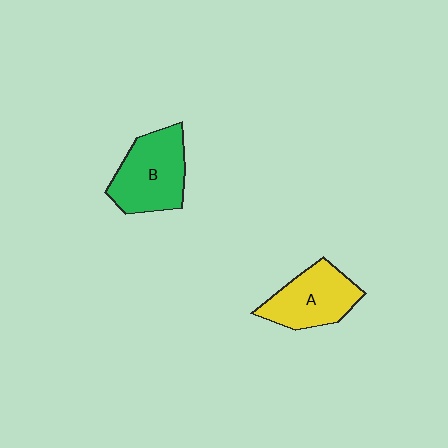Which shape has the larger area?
Shape B (green).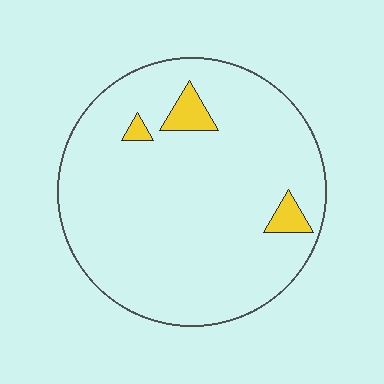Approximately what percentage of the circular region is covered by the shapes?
Approximately 5%.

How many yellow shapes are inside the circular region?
3.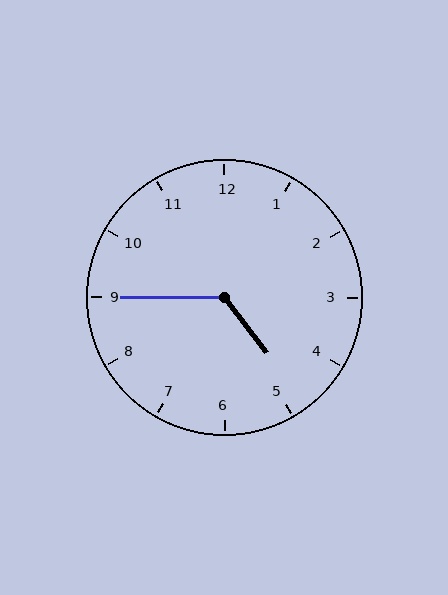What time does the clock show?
4:45.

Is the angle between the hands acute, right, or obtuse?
It is obtuse.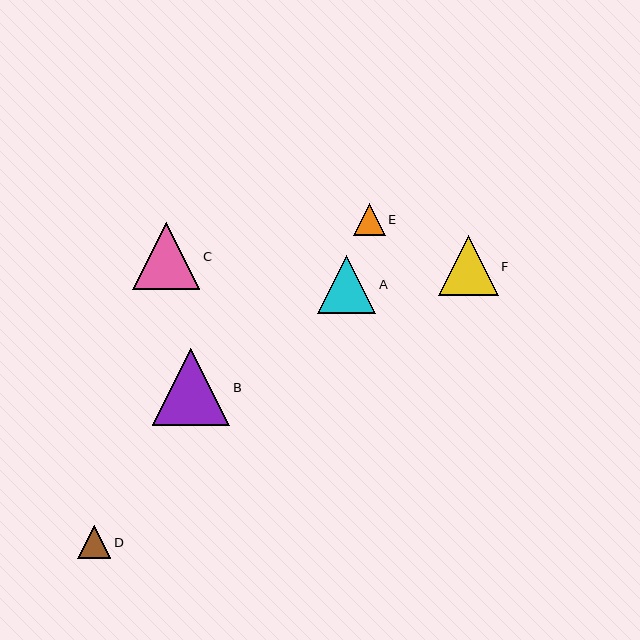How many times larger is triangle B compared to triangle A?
Triangle B is approximately 1.3 times the size of triangle A.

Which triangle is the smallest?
Triangle E is the smallest with a size of approximately 32 pixels.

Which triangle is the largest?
Triangle B is the largest with a size of approximately 77 pixels.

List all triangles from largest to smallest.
From largest to smallest: B, C, F, A, D, E.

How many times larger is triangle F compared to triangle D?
Triangle F is approximately 1.8 times the size of triangle D.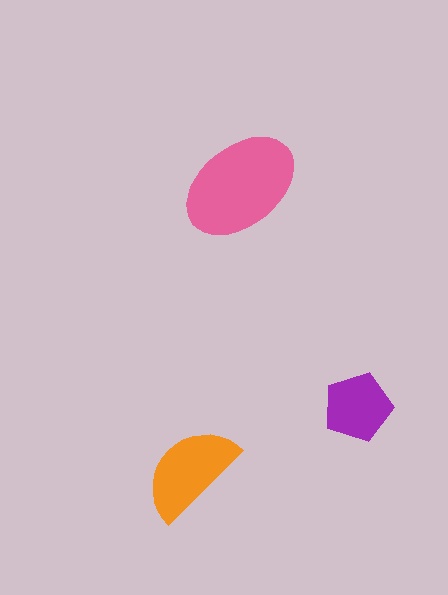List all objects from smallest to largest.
The purple pentagon, the orange semicircle, the pink ellipse.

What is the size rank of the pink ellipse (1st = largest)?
1st.